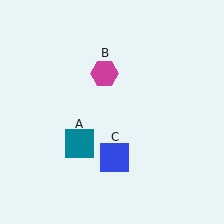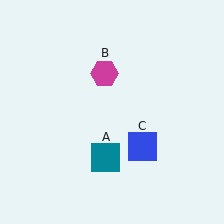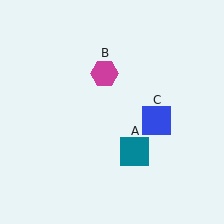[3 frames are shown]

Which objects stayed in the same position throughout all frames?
Magenta hexagon (object B) remained stationary.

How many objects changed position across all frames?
2 objects changed position: teal square (object A), blue square (object C).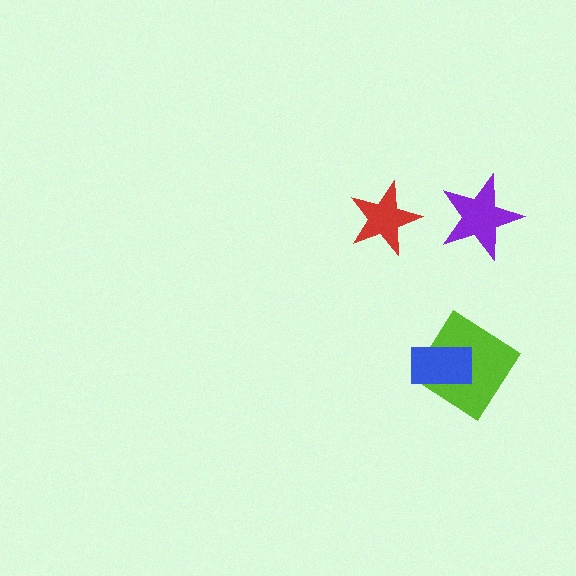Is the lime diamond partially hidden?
Yes, it is partially covered by another shape.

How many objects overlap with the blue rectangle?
1 object overlaps with the blue rectangle.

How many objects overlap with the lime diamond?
1 object overlaps with the lime diamond.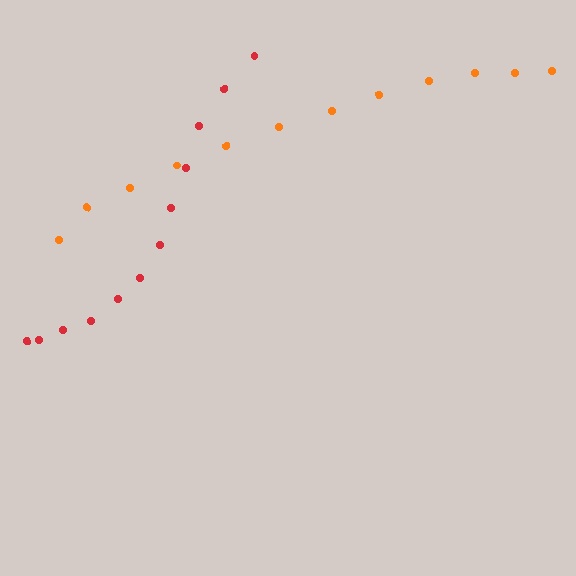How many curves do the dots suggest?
There are 2 distinct paths.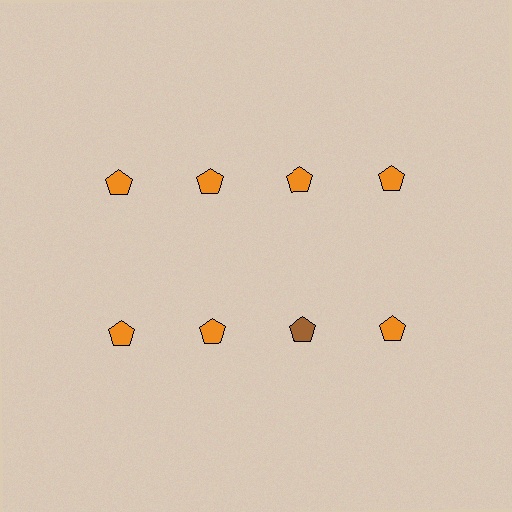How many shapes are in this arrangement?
There are 8 shapes arranged in a grid pattern.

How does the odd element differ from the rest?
It has a different color: brown instead of orange.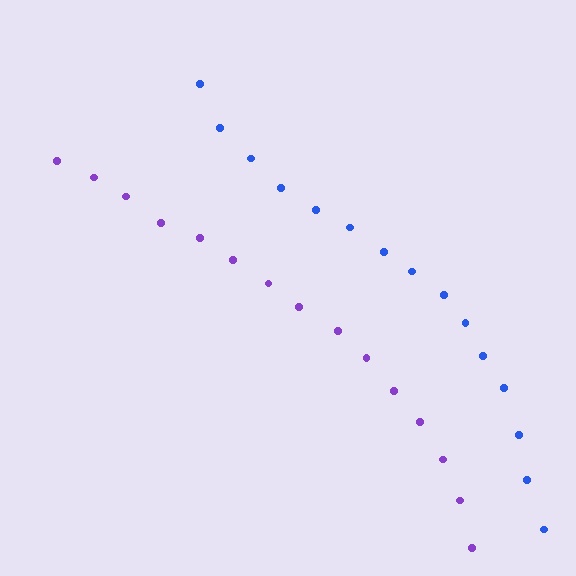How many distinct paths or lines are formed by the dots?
There are 2 distinct paths.